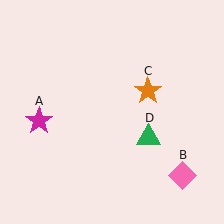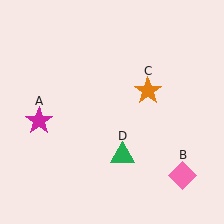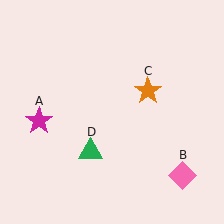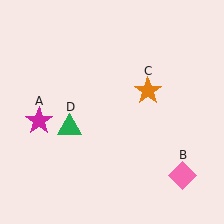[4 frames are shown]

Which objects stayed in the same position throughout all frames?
Magenta star (object A) and pink diamond (object B) and orange star (object C) remained stationary.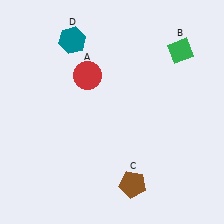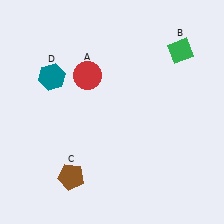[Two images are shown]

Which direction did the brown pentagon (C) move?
The brown pentagon (C) moved left.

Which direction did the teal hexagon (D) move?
The teal hexagon (D) moved down.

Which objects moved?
The objects that moved are: the brown pentagon (C), the teal hexagon (D).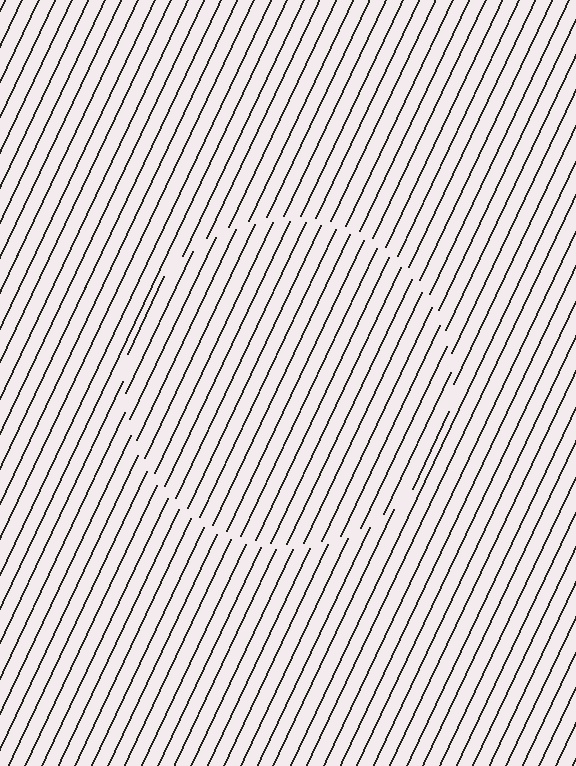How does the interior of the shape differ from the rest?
The interior of the shape contains the same grating, shifted by half a period — the contour is defined by the phase discontinuity where line-ends from the inner and outer gratings abut.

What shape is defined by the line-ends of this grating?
An illusory circle. The interior of the shape contains the same grating, shifted by half a period — the contour is defined by the phase discontinuity where line-ends from the inner and outer gratings abut.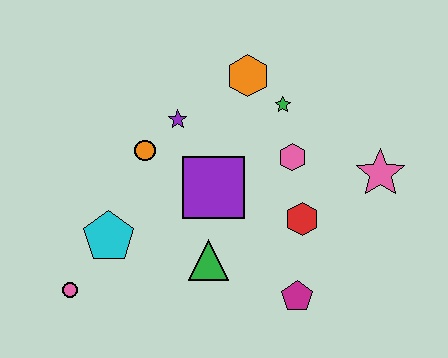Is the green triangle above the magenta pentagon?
Yes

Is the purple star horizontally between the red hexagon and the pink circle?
Yes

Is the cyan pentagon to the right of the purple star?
No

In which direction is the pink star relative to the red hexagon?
The pink star is to the right of the red hexagon.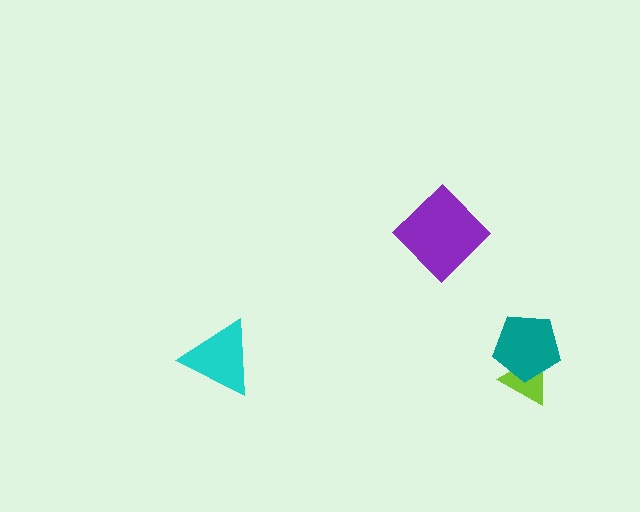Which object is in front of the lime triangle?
The teal pentagon is in front of the lime triangle.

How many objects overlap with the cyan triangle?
0 objects overlap with the cyan triangle.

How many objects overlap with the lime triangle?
1 object overlaps with the lime triangle.